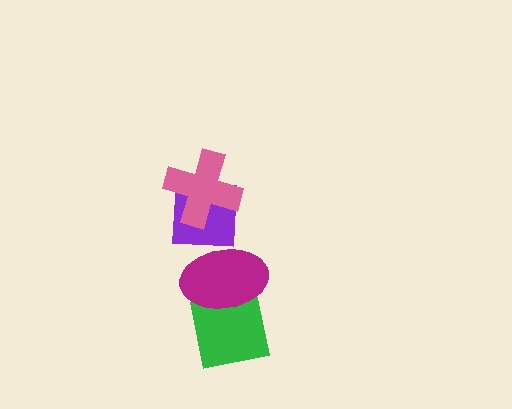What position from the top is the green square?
The green square is 4th from the top.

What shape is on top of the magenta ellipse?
The purple square is on top of the magenta ellipse.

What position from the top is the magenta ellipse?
The magenta ellipse is 3rd from the top.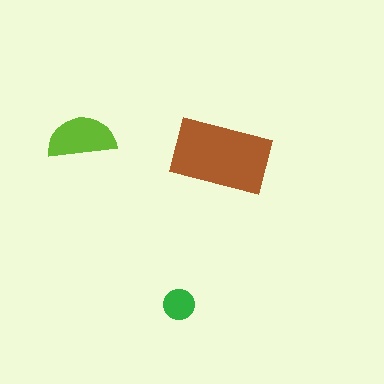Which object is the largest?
The brown rectangle.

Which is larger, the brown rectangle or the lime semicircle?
The brown rectangle.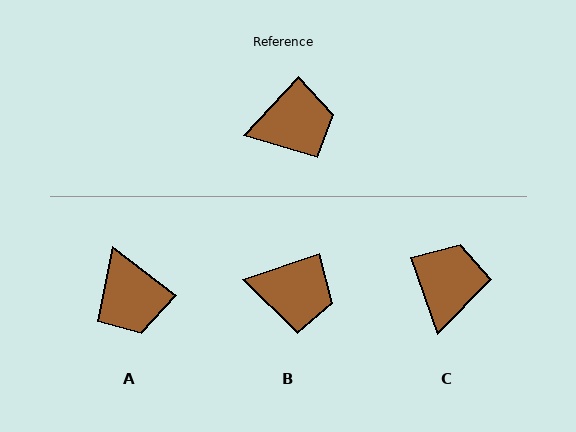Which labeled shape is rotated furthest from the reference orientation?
A, about 85 degrees away.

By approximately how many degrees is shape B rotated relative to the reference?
Approximately 28 degrees clockwise.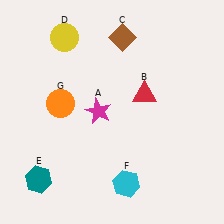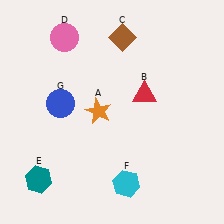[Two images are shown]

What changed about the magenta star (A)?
In Image 1, A is magenta. In Image 2, it changed to orange.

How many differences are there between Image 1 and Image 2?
There are 3 differences between the two images.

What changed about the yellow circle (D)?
In Image 1, D is yellow. In Image 2, it changed to pink.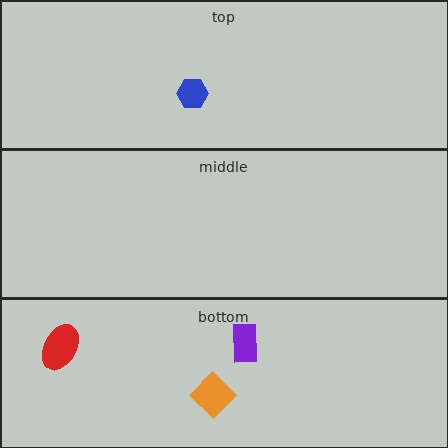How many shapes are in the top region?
1.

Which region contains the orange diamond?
The bottom region.